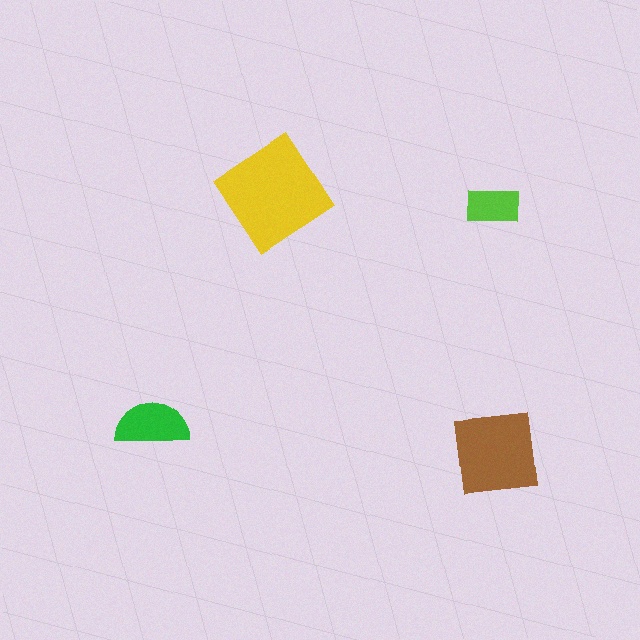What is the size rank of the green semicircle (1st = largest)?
3rd.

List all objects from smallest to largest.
The lime rectangle, the green semicircle, the brown square, the yellow diamond.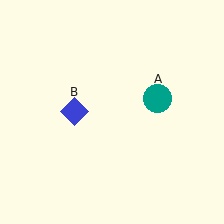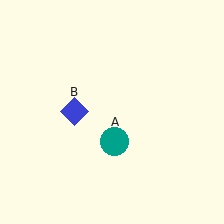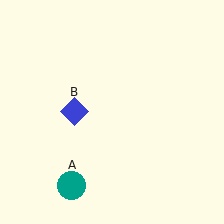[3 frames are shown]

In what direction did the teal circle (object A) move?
The teal circle (object A) moved down and to the left.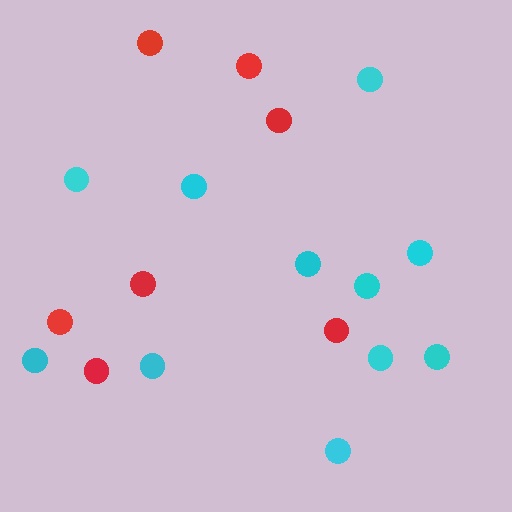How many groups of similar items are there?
There are 2 groups: one group of red circles (7) and one group of cyan circles (11).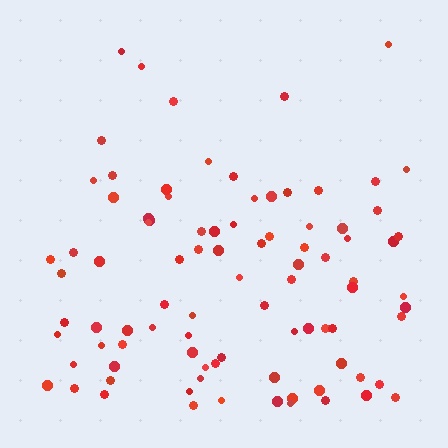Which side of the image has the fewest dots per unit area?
The top.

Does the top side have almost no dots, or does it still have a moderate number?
Still a moderate number, just noticeably fewer than the bottom.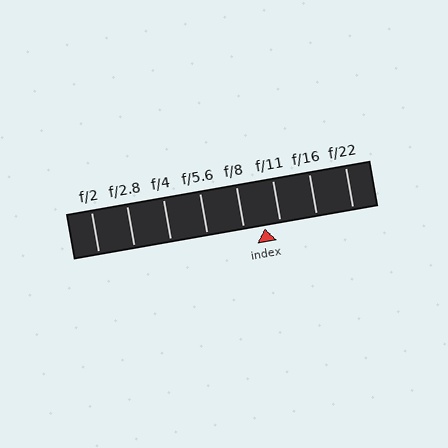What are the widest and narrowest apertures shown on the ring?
The widest aperture shown is f/2 and the narrowest is f/22.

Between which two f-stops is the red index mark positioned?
The index mark is between f/8 and f/11.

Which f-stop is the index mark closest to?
The index mark is closest to f/11.